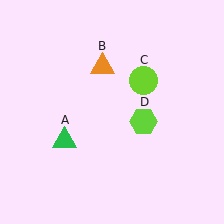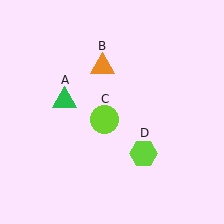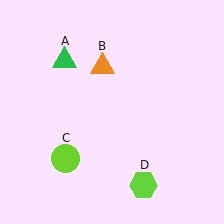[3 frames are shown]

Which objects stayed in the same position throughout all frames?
Orange triangle (object B) remained stationary.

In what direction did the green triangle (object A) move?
The green triangle (object A) moved up.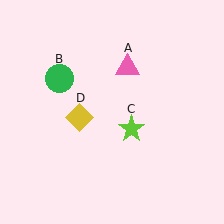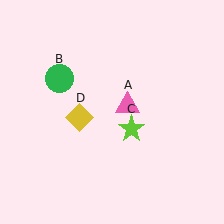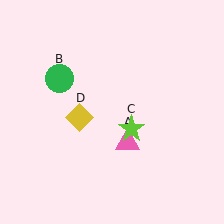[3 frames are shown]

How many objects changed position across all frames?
1 object changed position: pink triangle (object A).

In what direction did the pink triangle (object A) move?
The pink triangle (object A) moved down.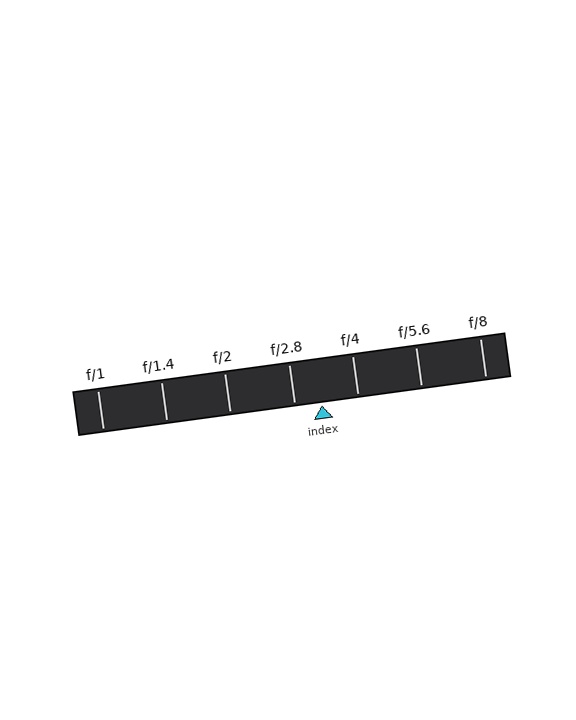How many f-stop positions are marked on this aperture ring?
There are 7 f-stop positions marked.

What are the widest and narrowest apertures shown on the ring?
The widest aperture shown is f/1 and the narrowest is f/8.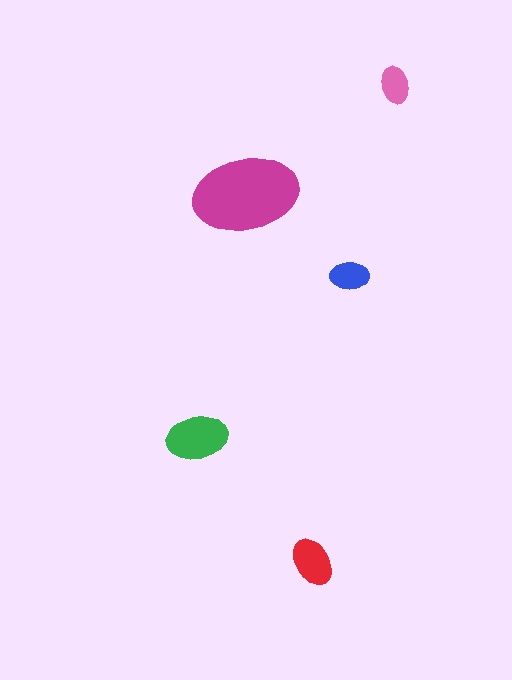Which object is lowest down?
The red ellipse is bottommost.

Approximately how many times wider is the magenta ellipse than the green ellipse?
About 1.5 times wider.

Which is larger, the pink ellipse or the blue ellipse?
The blue one.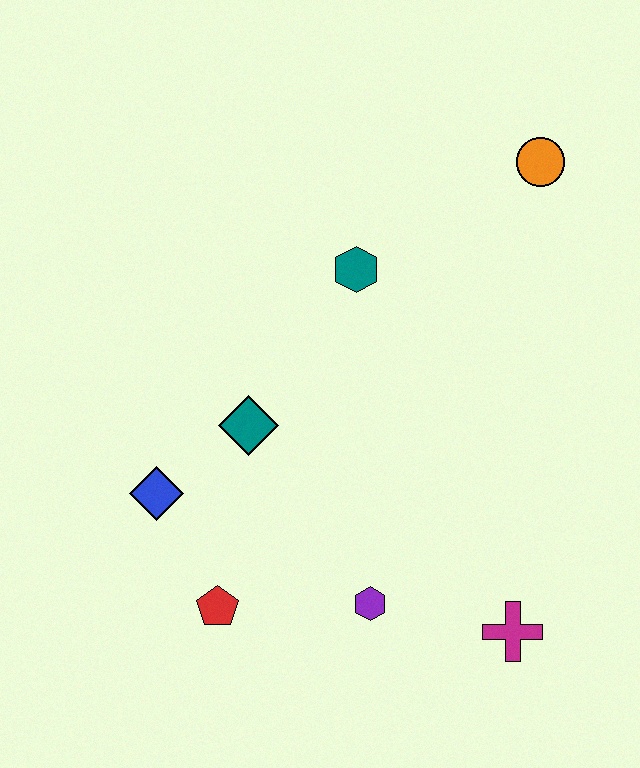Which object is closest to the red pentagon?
The blue diamond is closest to the red pentagon.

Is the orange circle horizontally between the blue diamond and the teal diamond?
No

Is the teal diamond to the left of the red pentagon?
No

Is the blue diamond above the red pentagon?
Yes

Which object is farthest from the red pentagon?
The orange circle is farthest from the red pentagon.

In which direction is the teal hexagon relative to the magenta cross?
The teal hexagon is above the magenta cross.